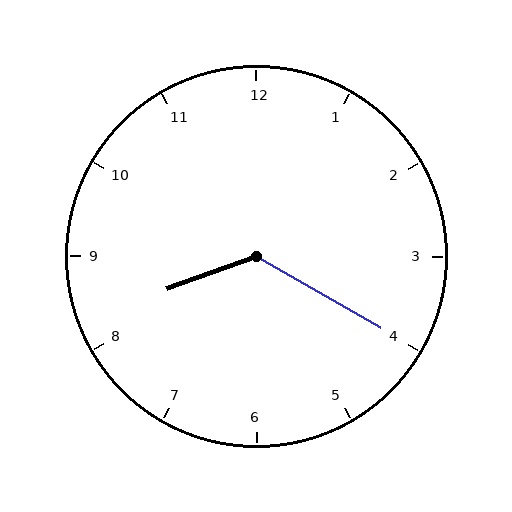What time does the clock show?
8:20.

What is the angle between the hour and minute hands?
Approximately 130 degrees.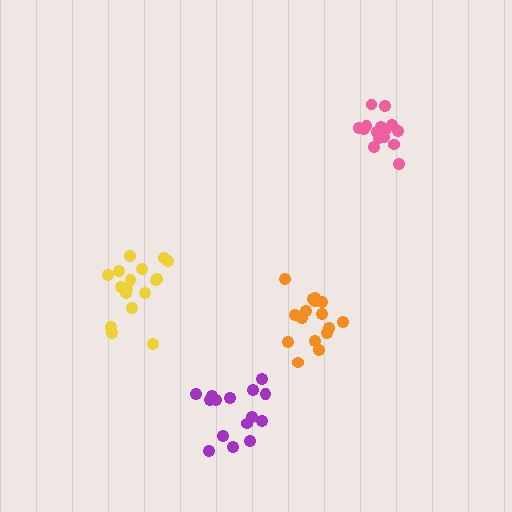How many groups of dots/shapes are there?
There are 4 groups.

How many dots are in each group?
Group 1: 15 dots, Group 2: 16 dots, Group 3: 17 dots, Group 4: 15 dots (63 total).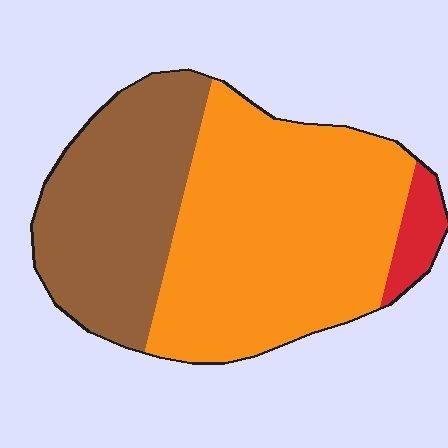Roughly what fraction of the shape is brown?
Brown takes up between a third and a half of the shape.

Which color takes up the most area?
Orange, at roughly 60%.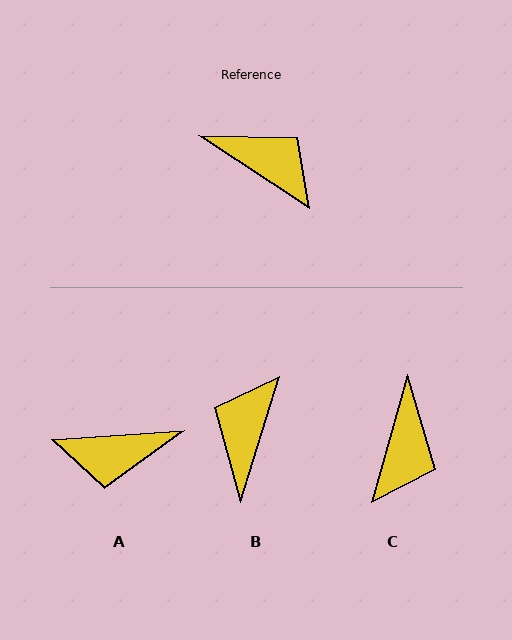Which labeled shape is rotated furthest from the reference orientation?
A, about 143 degrees away.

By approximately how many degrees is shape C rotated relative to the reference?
Approximately 72 degrees clockwise.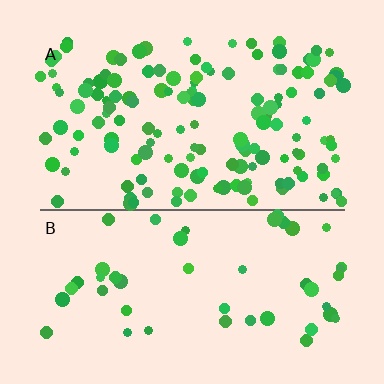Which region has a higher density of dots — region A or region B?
A (the top).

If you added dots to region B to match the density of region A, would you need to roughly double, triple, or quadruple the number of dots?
Approximately triple.